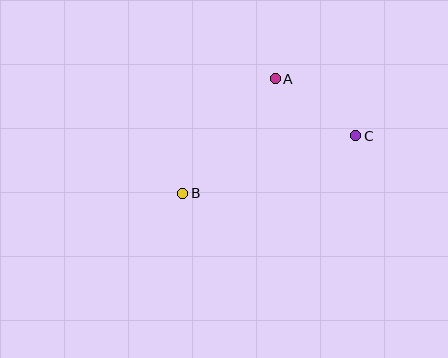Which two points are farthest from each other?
Points B and C are farthest from each other.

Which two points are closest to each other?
Points A and C are closest to each other.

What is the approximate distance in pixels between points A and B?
The distance between A and B is approximately 147 pixels.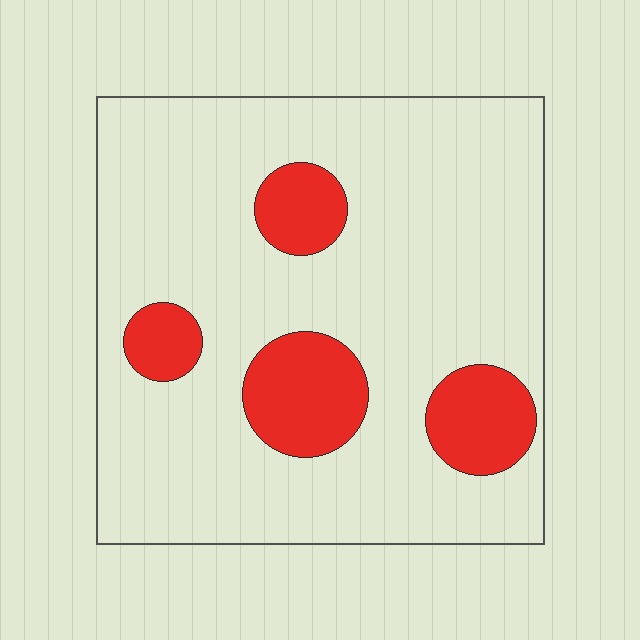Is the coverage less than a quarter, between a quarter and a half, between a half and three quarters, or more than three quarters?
Less than a quarter.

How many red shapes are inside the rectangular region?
4.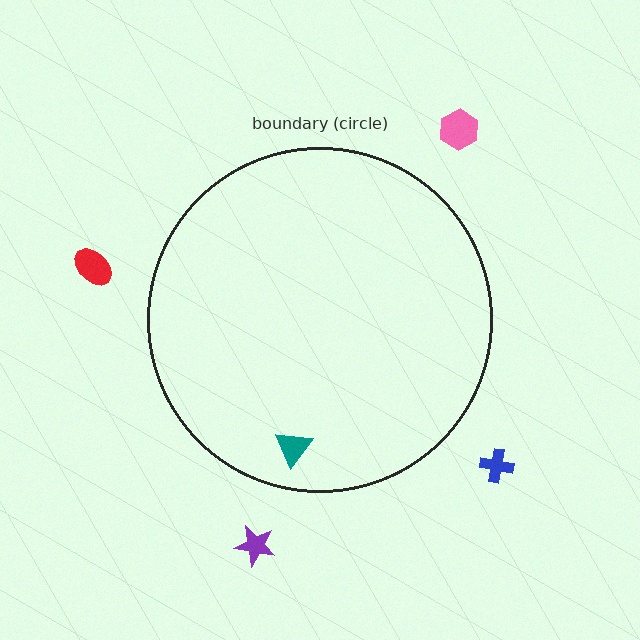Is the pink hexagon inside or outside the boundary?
Outside.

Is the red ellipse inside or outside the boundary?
Outside.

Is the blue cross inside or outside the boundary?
Outside.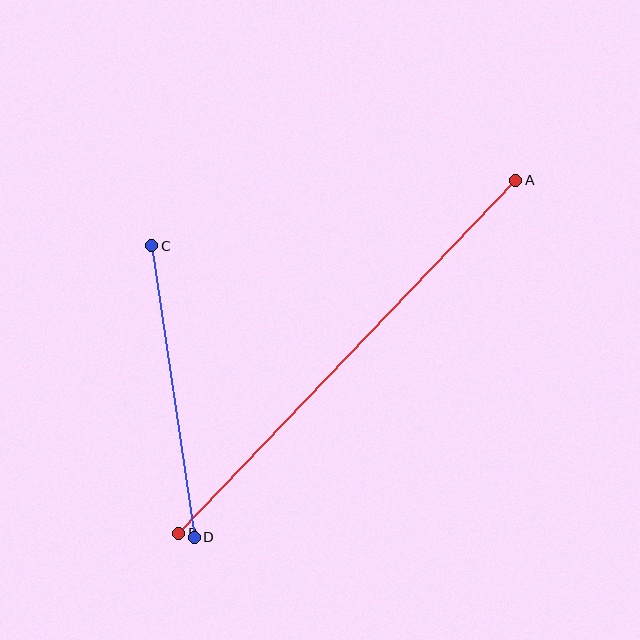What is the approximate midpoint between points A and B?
The midpoint is at approximately (347, 357) pixels.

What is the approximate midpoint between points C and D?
The midpoint is at approximately (173, 391) pixels.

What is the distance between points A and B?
The distance is approximately 488 pixels.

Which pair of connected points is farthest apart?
Points A and B are farthest apart.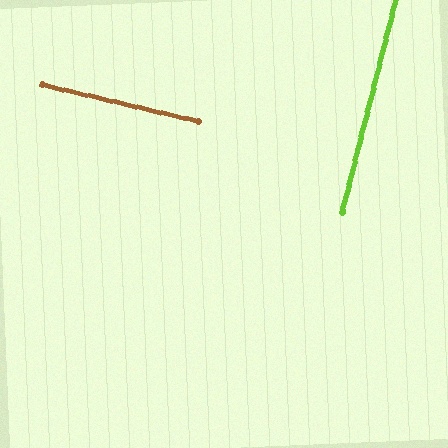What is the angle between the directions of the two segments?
Approximately 89 degrees.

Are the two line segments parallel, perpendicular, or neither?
Perpendicular — they meet at approximately 89°.